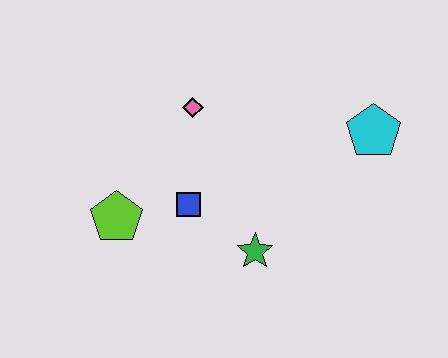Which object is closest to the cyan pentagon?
The green star is closest to the cyan pentagon.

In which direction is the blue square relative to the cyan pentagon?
The blue square is to the left of the cyan pentagon.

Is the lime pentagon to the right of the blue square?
No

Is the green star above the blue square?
No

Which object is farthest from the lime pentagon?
The cyan pentagon is farthest from the lime pentagon.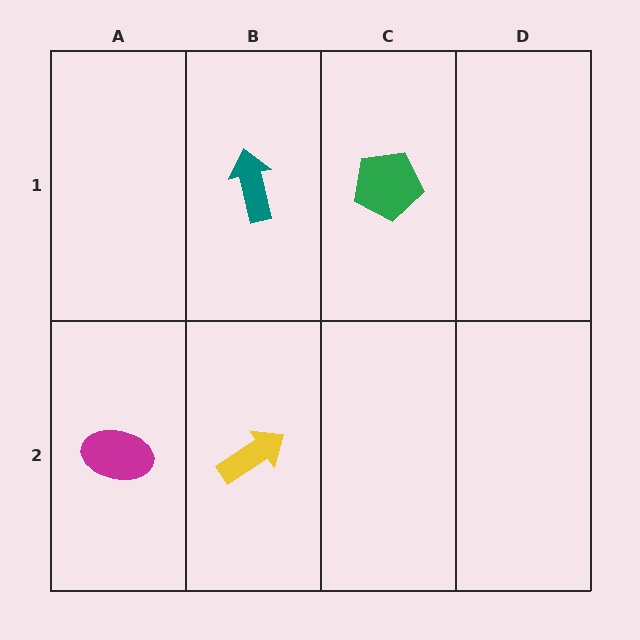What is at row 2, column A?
A magenta ellipse.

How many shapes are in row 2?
2 shapes.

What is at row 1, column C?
A green pentagon.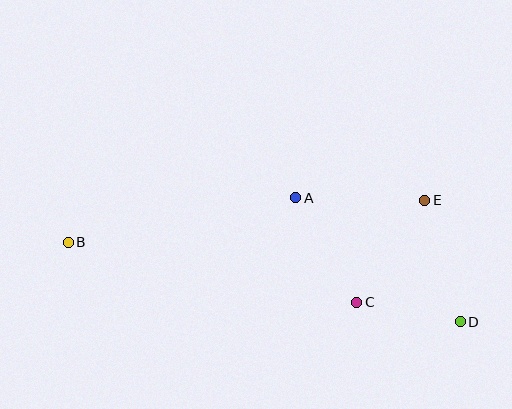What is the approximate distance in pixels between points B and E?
The distance between B and E is approximately 359 pixels.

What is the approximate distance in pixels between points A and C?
The distance between A and C is approximately 121 pixels.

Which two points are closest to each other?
Points C and D are closest to each other.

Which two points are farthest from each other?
Points B and D are farthest from each other.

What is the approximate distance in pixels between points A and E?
The distance between A and E is approximately 129 pixels.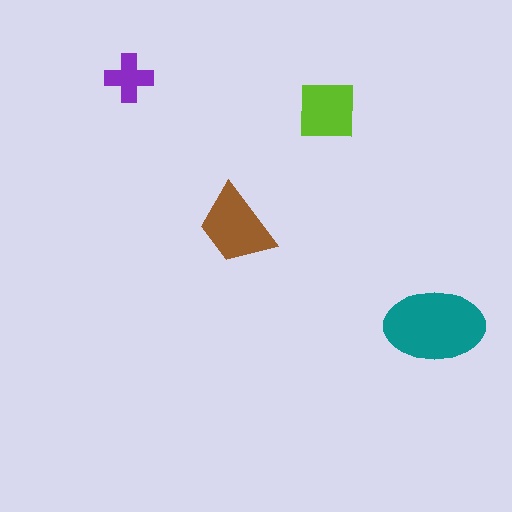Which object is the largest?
The teal ellipse.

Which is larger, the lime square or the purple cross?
The lime square.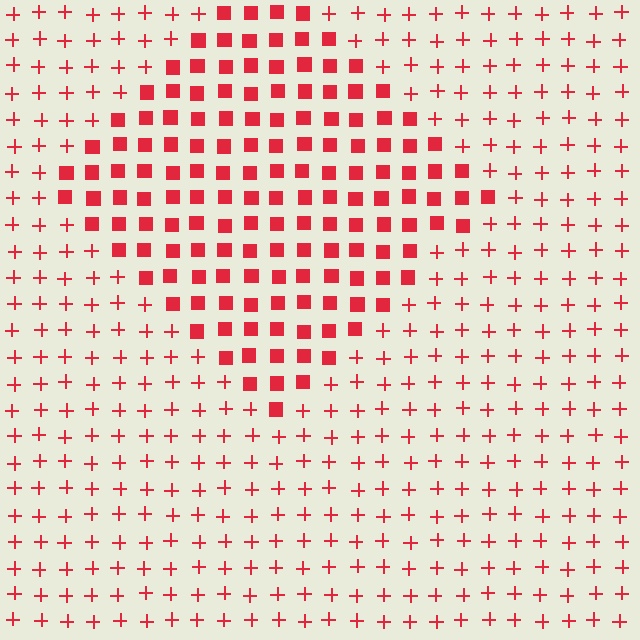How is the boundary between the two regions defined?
The boundary is defined by a change in element shape: squares inside vs. plus signs outside. All elements share the same color and spacing.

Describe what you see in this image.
The image is filled with small red elements arranged in a uniform grid. A diamond-shaped region contains squares, while the surrounding area contains plus signs. The boundary is defined purely by the change in element shape.